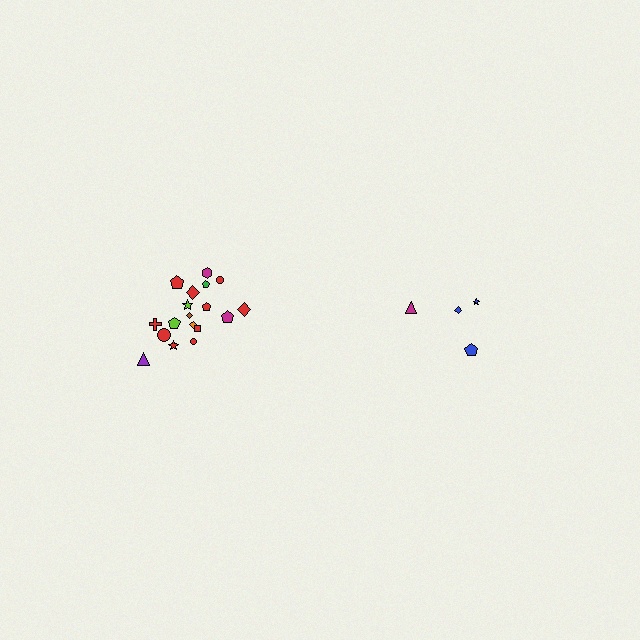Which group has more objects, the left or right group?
The left group.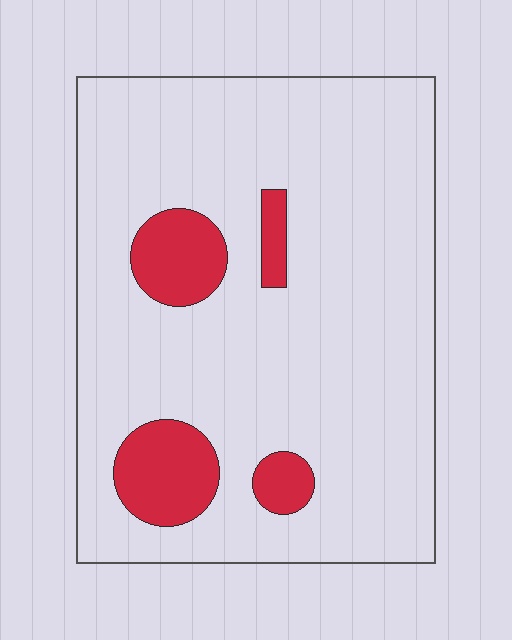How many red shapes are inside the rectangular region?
4.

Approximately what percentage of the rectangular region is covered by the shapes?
Approximately 15%.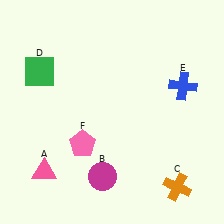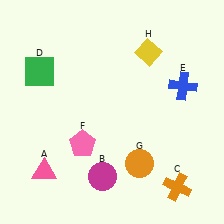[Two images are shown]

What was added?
An orange circle (G), a yellow diamond (H) were added in Image 2.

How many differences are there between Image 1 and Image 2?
There are 2 differences between the two images.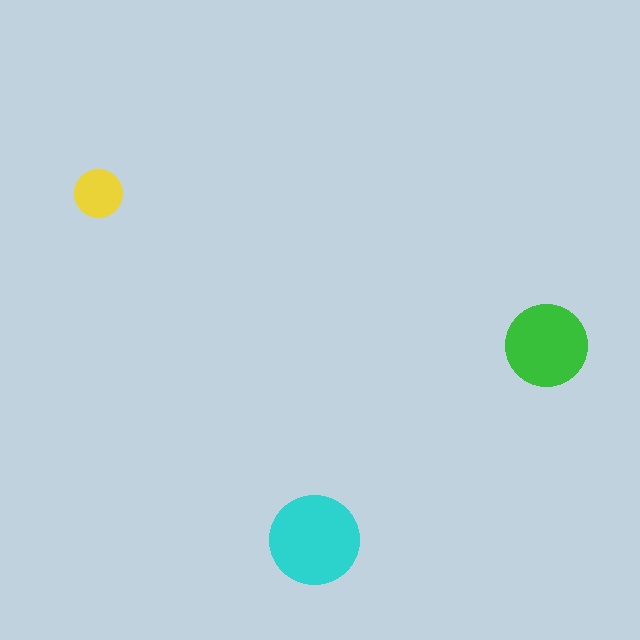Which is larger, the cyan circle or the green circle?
The cyan one.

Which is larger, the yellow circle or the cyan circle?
The cyan one.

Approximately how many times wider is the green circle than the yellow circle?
About 1.5 times wider.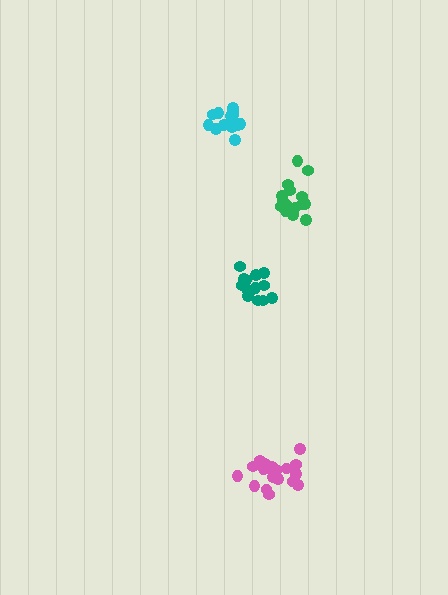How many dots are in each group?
Group 1: 17 dots, Group 2: 20 dots, Group 3: 14 dots, Group 4: 14 dots (65 total).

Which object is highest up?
The cyan cluster is topmost.